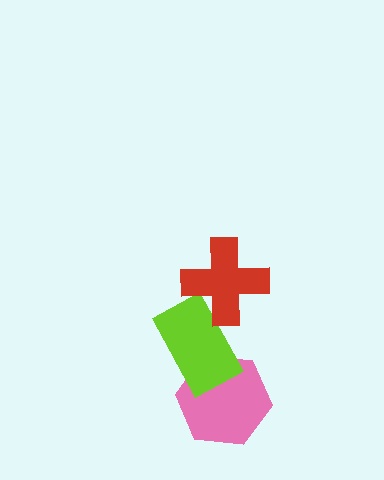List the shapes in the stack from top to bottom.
From top to bottom: the red cross, the lime rectangle, the pink hexagon.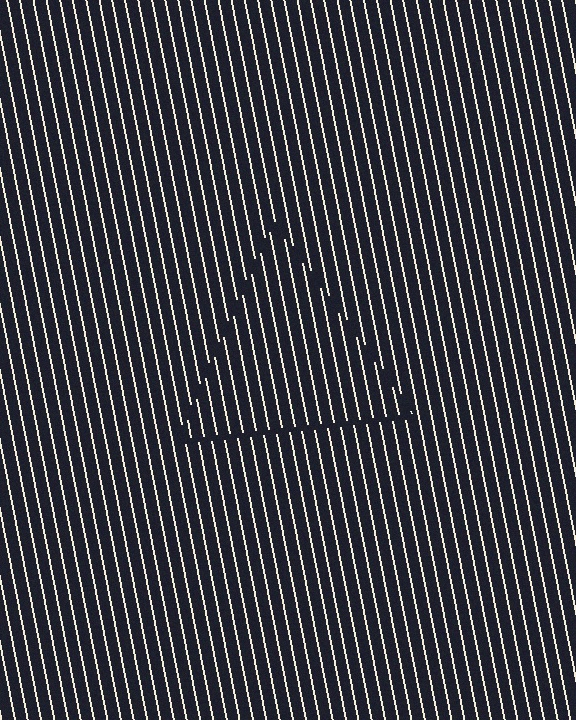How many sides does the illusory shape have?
3 sides — the line-ends trace a triangle.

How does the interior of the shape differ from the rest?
The interior of the shape contains the same grating, shifted by half a period — the contour is defined by the phase discontinuity where line-ends from the inner and outer gratings abut.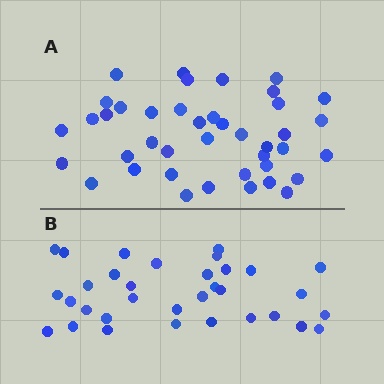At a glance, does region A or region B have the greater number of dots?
Region A (the top region) has more dots.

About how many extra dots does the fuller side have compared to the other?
Region A has roughly 8 or so more dots than region B.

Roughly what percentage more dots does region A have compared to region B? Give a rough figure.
About 25% more.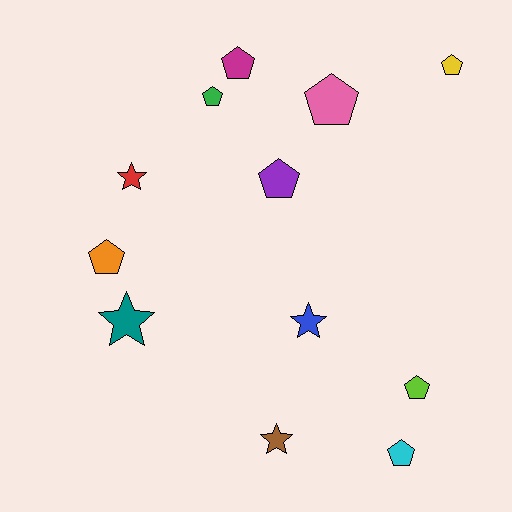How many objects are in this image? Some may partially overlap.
There are 12 objects.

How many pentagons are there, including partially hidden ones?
There are 8 pentagons.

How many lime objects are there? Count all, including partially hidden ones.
There is 1 lime object.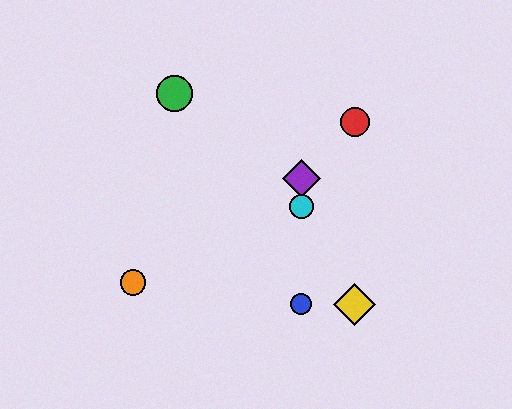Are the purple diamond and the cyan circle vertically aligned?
Yes, both are at x≈301.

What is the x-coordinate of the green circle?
The green circle is at x≈175.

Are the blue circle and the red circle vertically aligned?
No, the blue circle is at x≈301 and the red circle is at x≈355.